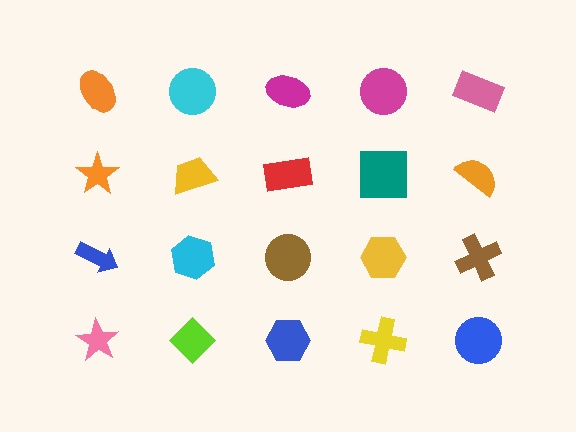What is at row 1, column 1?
An orange ellipse.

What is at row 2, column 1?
An orange star.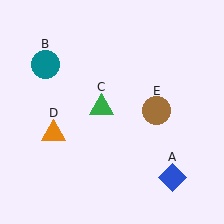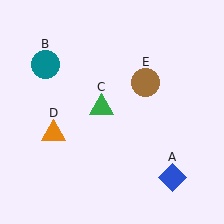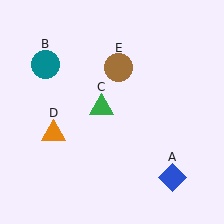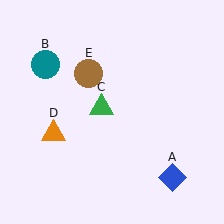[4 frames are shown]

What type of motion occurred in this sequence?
The brown circle (object E) rotated counterclockwise around the center of the scene.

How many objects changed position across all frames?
1 object changed position: brown circle (object E).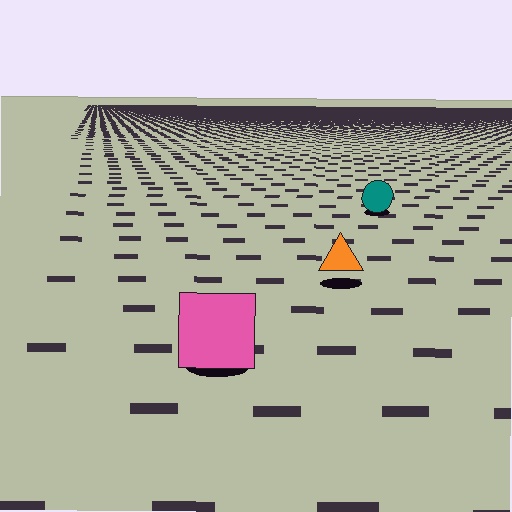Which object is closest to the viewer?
The pink square is closest. The texture marks near it are larger and more spread out.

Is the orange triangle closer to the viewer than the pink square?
No. The pink square is closer — you can tell from the texture gradient: the ground texture is coarser near it.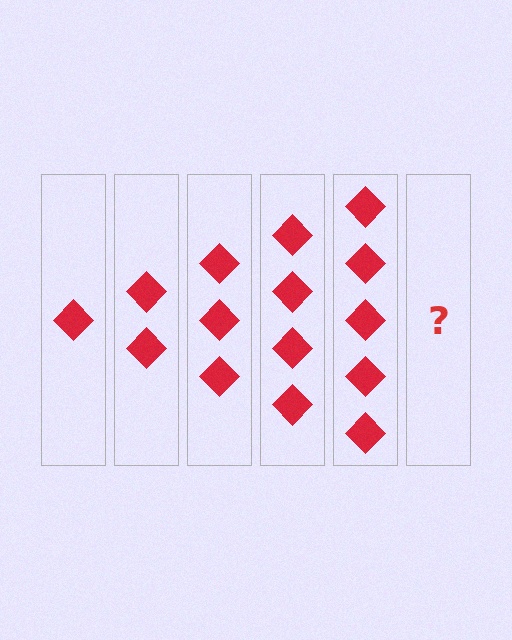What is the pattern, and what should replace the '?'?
The pattern is that each step adds one more diamond. The '?' should be 6 diamonds.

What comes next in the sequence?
The next element should be 6 diamonds.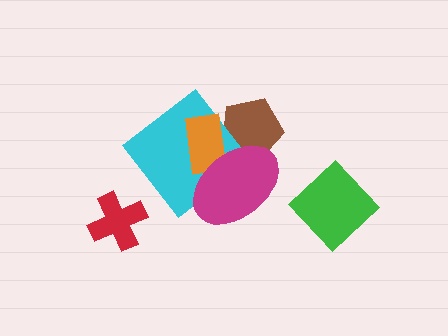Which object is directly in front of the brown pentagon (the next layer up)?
The cyan diamond is directly in front of the brown pentagon.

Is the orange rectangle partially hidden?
Yes, it is partially covered by another shape.